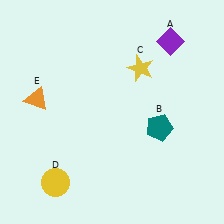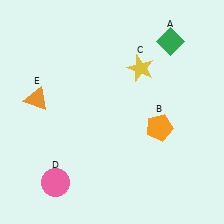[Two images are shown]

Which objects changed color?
A changed from purple to green. B changed from teal to orange. D changed from yellow to pink.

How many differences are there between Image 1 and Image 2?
There are 3 differences between the two images.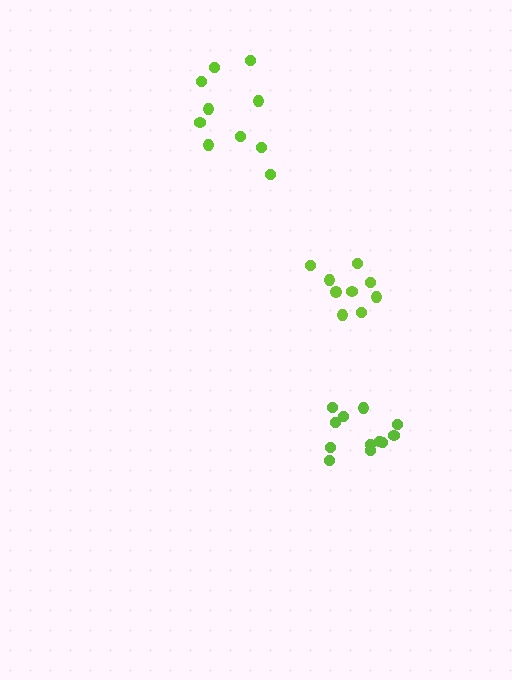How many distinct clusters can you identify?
There are 3 distinct clusters.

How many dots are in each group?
Group 1: 9 dots, Group 2: 12 dots, Group 3: 10 dots (31 total).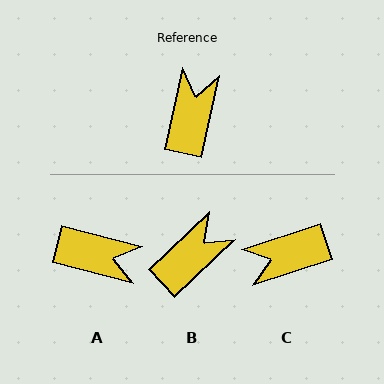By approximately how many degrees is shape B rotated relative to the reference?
Approximately 34 degrees clockwise.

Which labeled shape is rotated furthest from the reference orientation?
C, about 120 degrees away.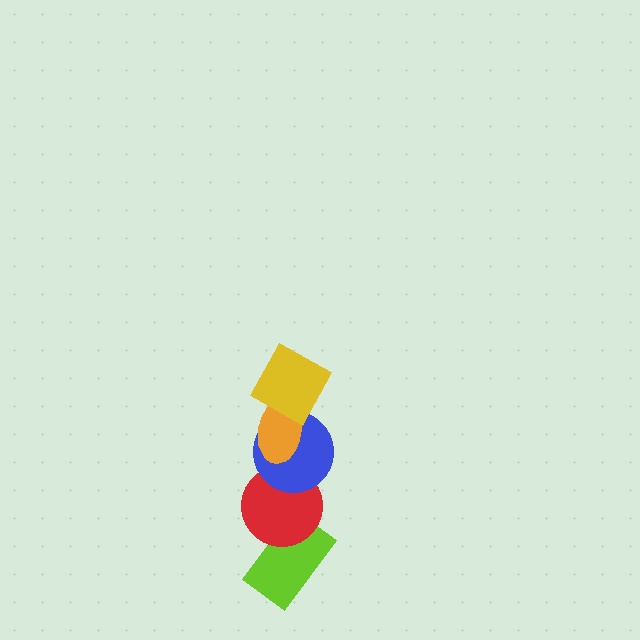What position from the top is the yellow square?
The yellow square is 1st from the top.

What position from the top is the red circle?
The red circle is 4th from the top.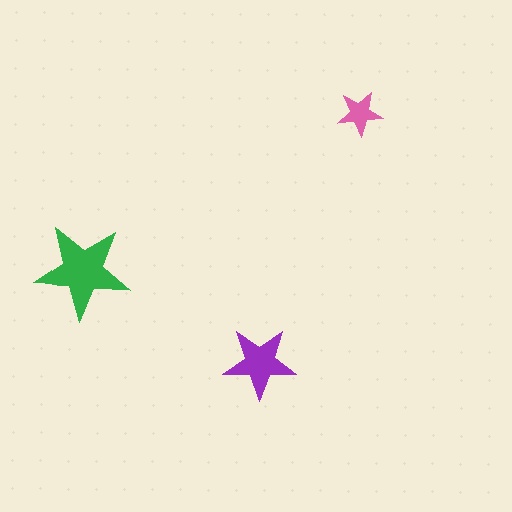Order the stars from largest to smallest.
the green one, the purple one, the pink one.